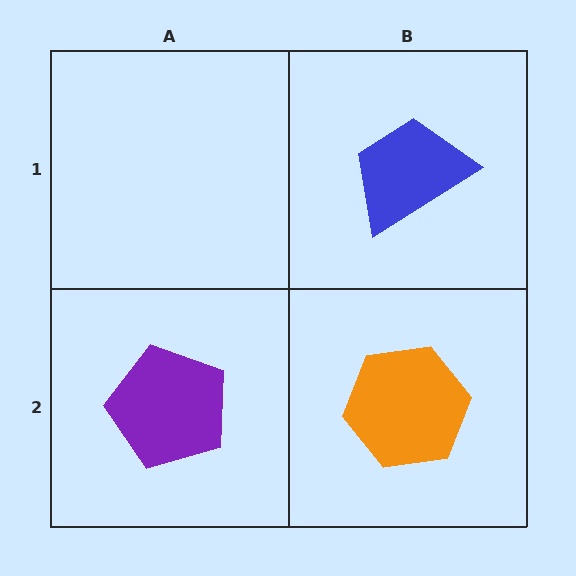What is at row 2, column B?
An orange hexagon.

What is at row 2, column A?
A purple pentagon.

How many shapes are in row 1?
1 shape.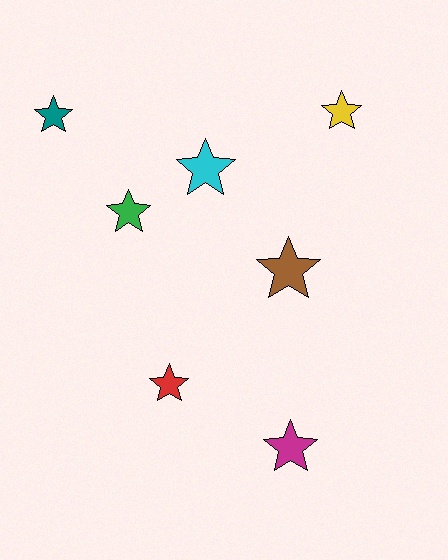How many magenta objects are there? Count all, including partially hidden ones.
There is 1 magenta object.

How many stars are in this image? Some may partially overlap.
There are 7 stars.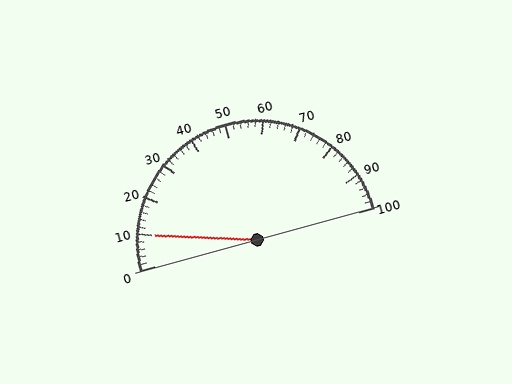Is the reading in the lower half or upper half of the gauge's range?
The reading is in the lower half of the range (0 to 100).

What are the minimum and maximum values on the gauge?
The gauge ranges from 0 to 100.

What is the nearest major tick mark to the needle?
The nearest major tick mark is 10.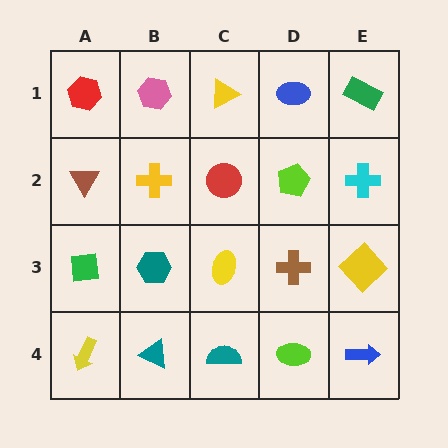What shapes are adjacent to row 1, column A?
A brown triangle (row 2, column A), a pink hexagon (row 1, column B).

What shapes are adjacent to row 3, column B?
A yellow cross (row 2, column B), a teal triangle (row 4, column B), a green square (row 3, column A), a yellow ellipse (row 3, column C).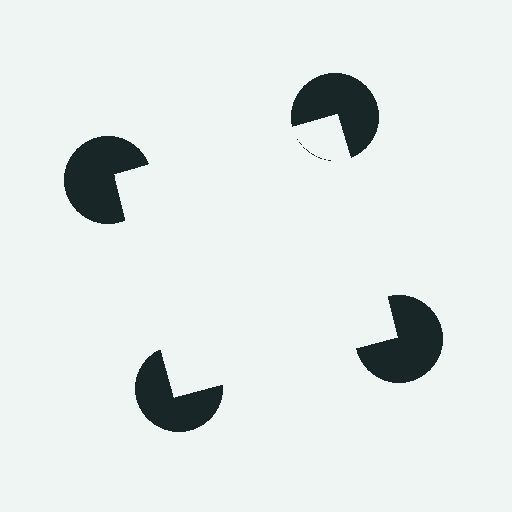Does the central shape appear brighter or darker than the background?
It typically appears slightly brighter than the background, even though no actual brightness change is drawn.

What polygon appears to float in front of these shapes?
An illusory square — its edges are inferred from the aligned wedge cuts in the pac-man discs, not physically drawn.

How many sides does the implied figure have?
4 sides.